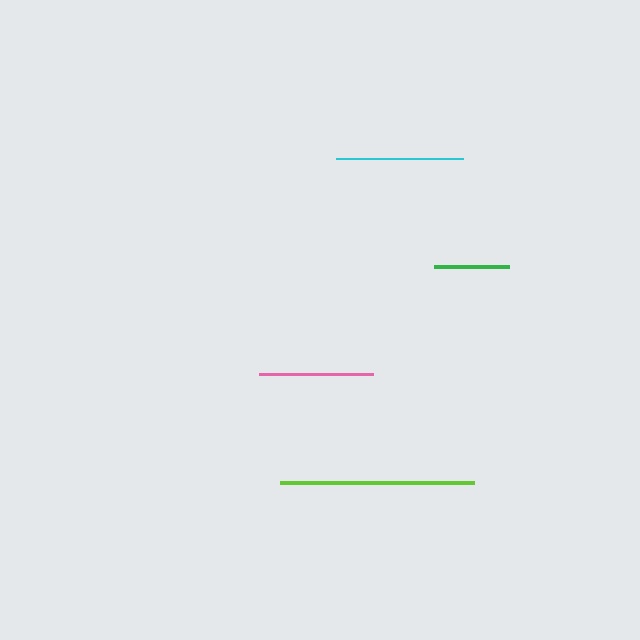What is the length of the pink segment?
The pink segment is approximately 114 pixels long.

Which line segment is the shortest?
The green line is the shortest at approximately 76 pixels.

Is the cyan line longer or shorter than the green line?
The cyan line is longer than the green line.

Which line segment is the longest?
The lime line is the longest at approximately 195 pixels.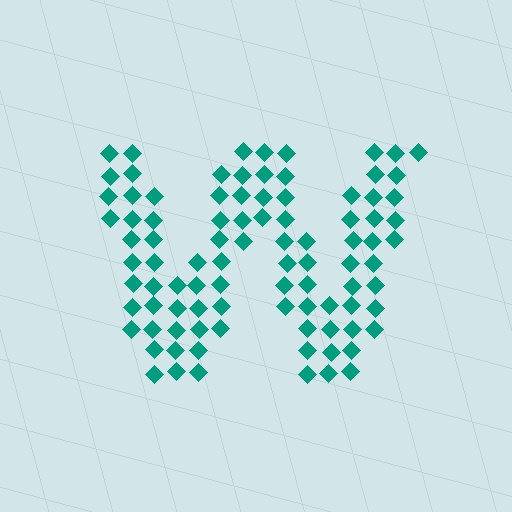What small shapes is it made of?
It is made of small diamonds.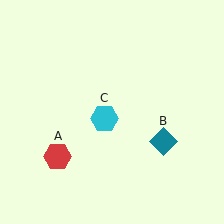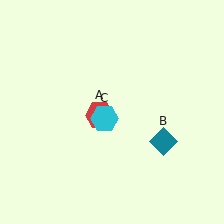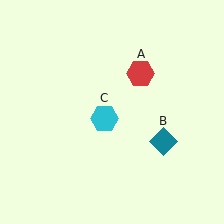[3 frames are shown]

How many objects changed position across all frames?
1 object changed position: red hexagon (object A).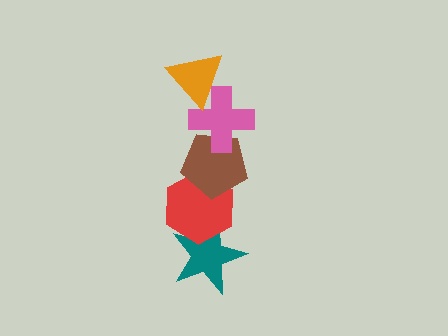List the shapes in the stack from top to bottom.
From top to bottom: the orange triangle, the pink cross, the brown pentagon, the red hexagon, the teal star.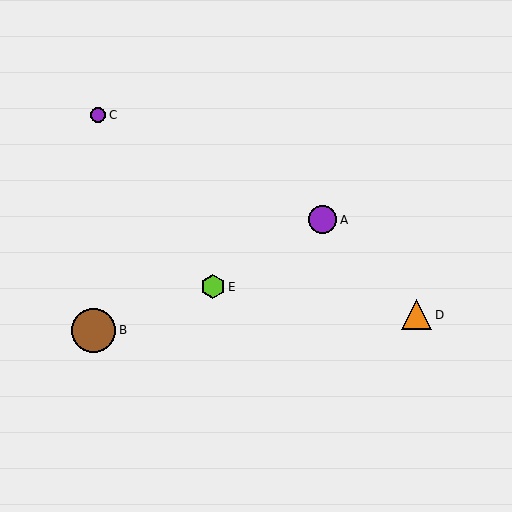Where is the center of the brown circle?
The center of the brown circle is at (94, 330).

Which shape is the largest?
The brown circle (labeled B) is the largest.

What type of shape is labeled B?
Shape B is a brown circle.